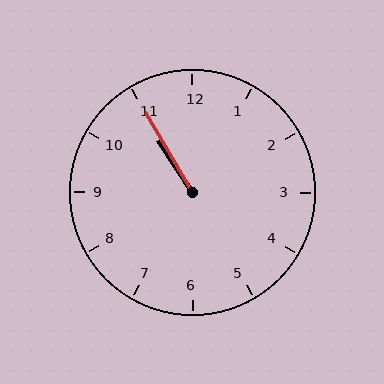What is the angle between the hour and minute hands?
Approximately 2 degrees.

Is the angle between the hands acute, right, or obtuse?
It is acute.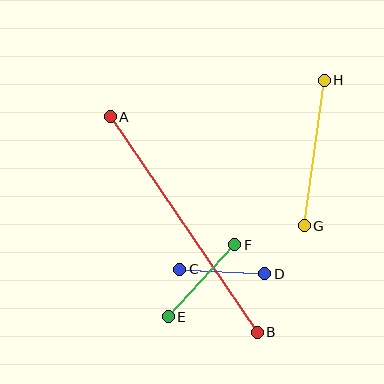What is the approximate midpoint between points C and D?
The midpoint is at approximately (222, 271) pixels.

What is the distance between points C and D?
The distance is approximately 85 pixels.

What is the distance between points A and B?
The distance is approximately 261 pixels.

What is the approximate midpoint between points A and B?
The midpoint is at approximately (184, 224) pixels.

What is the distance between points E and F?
The distance is approximately 98 pixels.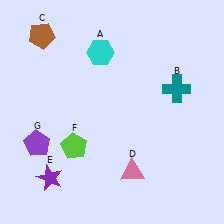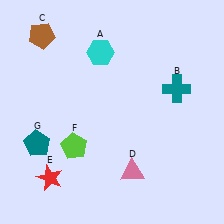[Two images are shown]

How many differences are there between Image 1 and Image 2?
There are 2 differences between the two images.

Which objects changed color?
E changed from purple to red. G changed from purple to teal.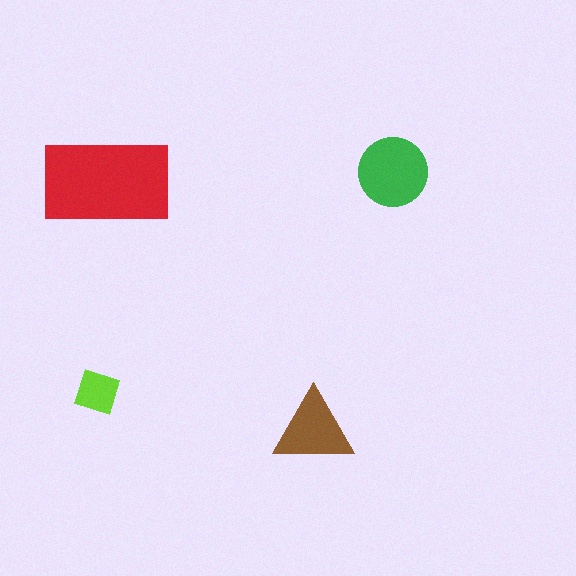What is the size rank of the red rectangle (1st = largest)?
1st.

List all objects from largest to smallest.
The red rectangle, the green circle, the brown triangle, the lime square.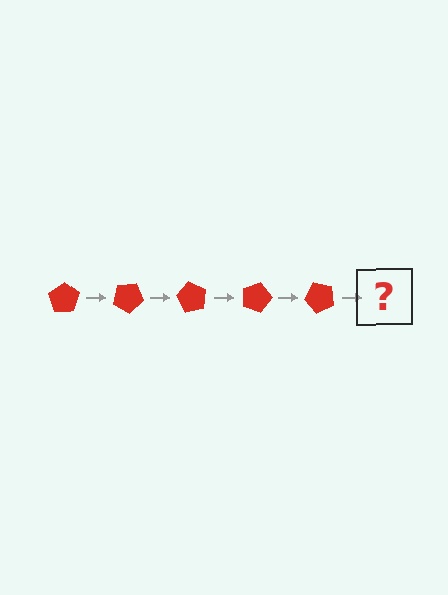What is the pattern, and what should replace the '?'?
The pattern is that the pentagon rotates 30 degrees each step. The '?' should be a red pentagon rotated 150 degrees.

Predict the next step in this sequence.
The next step is a red pentagon rotated 150 degrees.